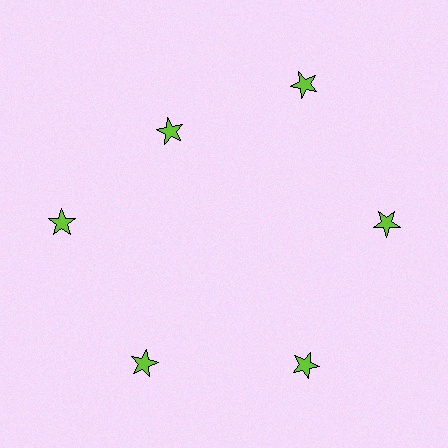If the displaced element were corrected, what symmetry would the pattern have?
It would have 6-fold rotational symmetry — the pattern would map onto itself every 60 degrees.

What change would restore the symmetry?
The symmetry would be restored by moving it outward, back onto the ring so that all 6 stars sit at equal angles and equal distance from the center.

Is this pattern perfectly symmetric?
No. The 6 lime stars are arranged in a ring, but one element near the 11 o'clock position is pulled inward toward the center, breaking the 6-fold rotational symmetry.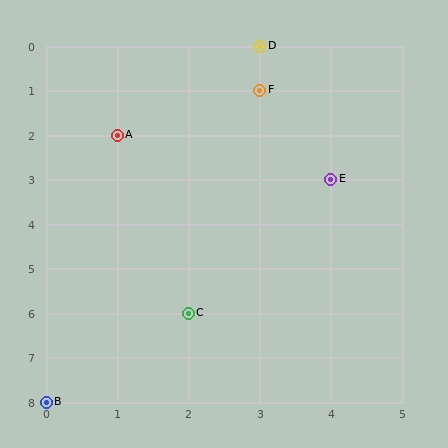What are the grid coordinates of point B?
Point B is at grid coordinates (0, 8).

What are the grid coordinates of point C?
Point C is at grid coordinates (2, 6).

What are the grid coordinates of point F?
Point F is at grid coordinates (3, 1).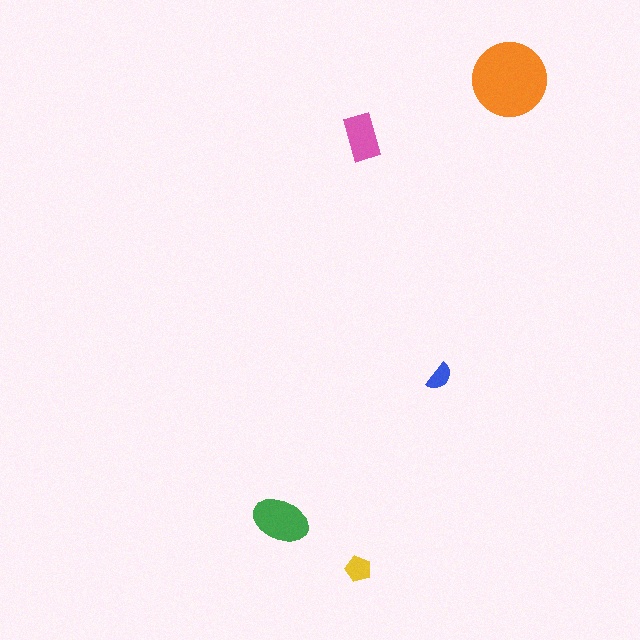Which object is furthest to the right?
The orange circle is rightmost.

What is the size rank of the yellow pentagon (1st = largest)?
4th.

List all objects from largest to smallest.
The orange circle, the green ellipse, the pink rectangle, the yellow pentagon, the blue semicircle.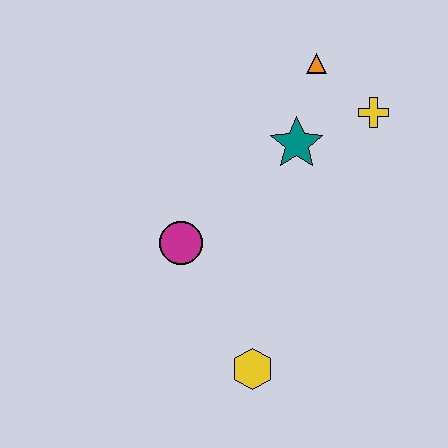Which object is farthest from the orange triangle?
The yellow hexagon is farthest from the orange triangle.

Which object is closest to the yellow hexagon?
The magenta circle is closest to the yellow hexagon.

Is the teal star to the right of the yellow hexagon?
Yes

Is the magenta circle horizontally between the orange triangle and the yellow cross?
No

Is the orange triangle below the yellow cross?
No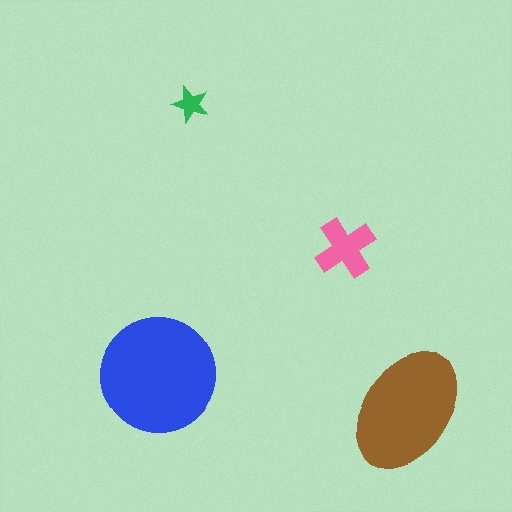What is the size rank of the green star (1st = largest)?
4th.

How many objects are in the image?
There are 4 objects in the image.